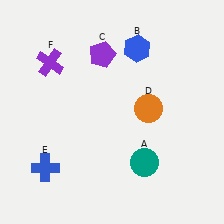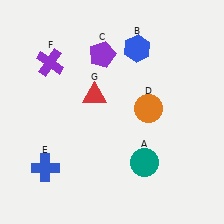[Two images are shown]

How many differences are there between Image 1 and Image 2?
There is 1 difference between the two images.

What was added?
A red triangle (G) was added in Image 2.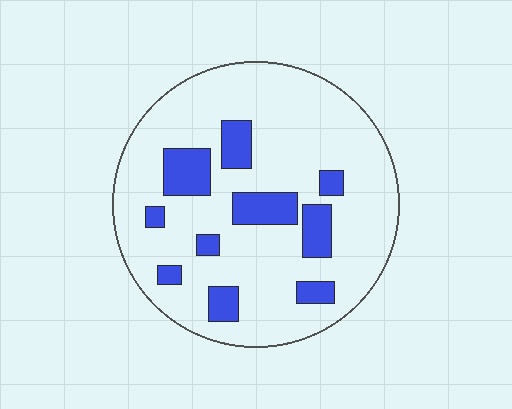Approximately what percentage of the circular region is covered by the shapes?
Approximately 20%.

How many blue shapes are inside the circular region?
10.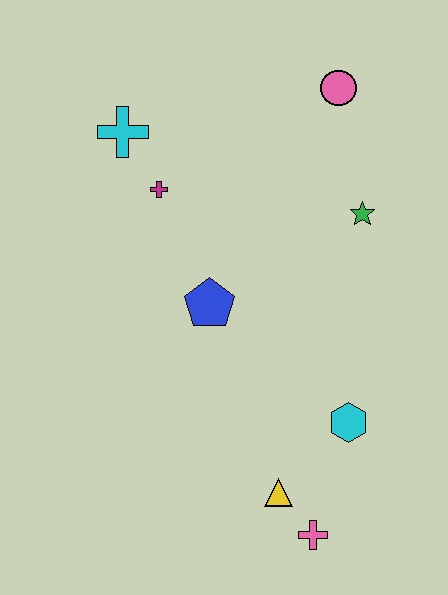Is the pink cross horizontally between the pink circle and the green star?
No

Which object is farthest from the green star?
The pink cross is farthest from the green star.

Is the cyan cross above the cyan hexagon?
Yes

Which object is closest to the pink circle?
The green star is closest to the pink circle.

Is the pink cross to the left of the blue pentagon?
No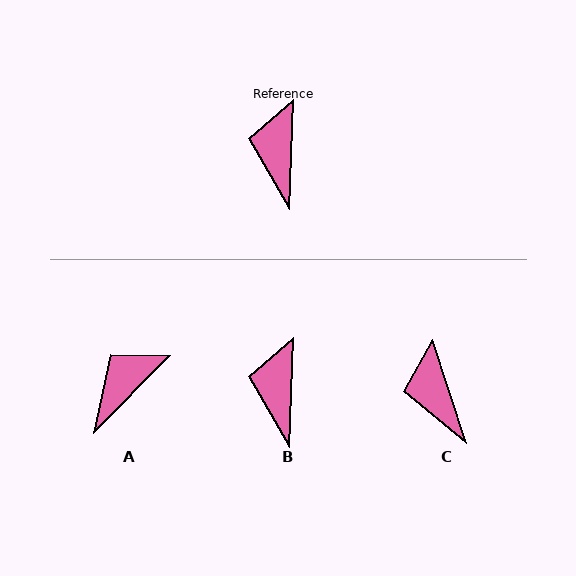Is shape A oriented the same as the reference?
No, it is off by about 42 degrees.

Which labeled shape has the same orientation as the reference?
B.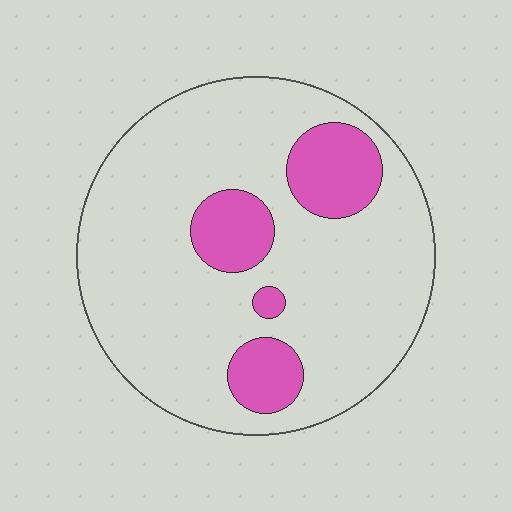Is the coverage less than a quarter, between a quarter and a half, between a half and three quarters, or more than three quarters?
Less than a quarter.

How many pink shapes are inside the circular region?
4.